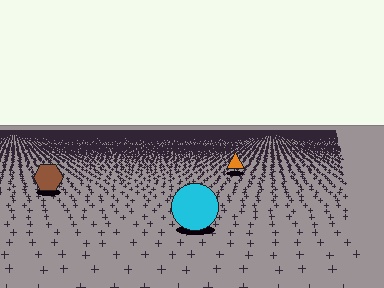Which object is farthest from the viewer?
The orange triangle is farthest from the viewer. It appears smaller and the ground texture around it is denser.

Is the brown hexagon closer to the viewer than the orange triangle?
Yes. The brown hexagon is closer — you can tell from the texture gradient: the ground texture is coarser near it.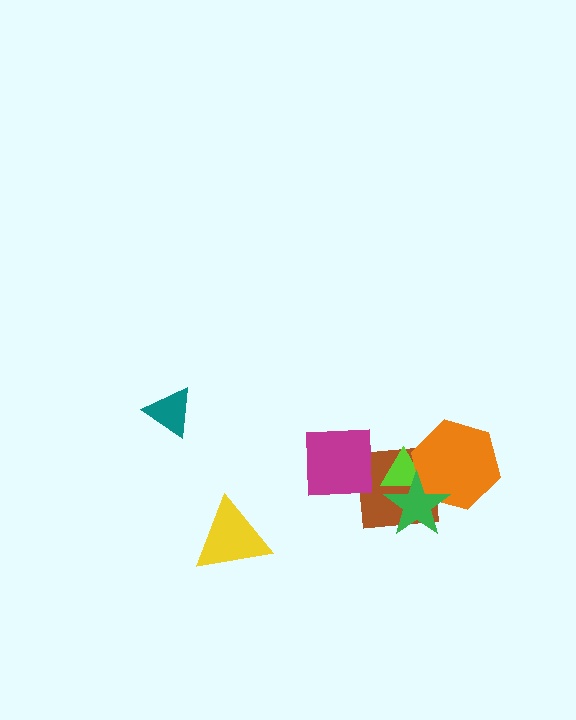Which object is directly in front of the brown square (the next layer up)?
The lime triangle is directly in front of the brown square.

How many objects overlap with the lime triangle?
3 objects overlap with the lime triangle.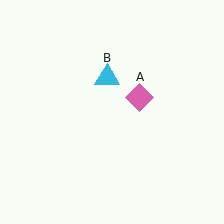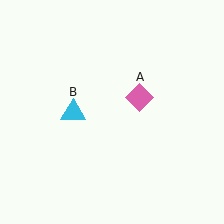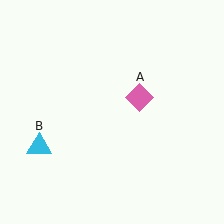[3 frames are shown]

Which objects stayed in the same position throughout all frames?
Pink diamond (object A) remained stationary.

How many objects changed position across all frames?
1 object changed position: cyan triangle (object B).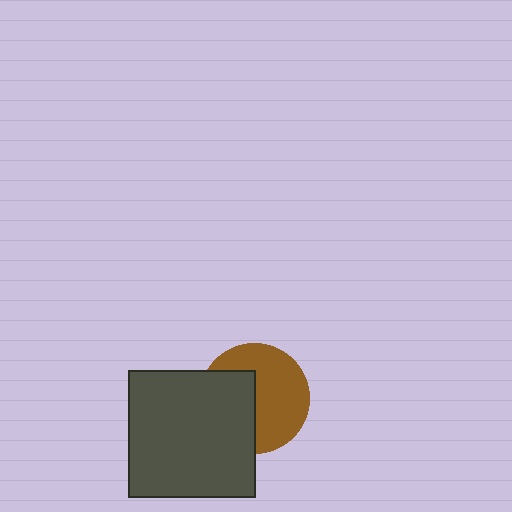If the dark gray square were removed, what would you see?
You would see the complete brown circle.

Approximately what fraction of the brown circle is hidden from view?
Roughly 42% of the brown circle is hidden behind the dark gray square.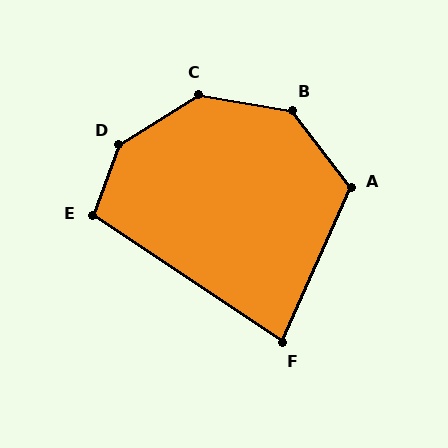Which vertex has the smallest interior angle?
F, at approximately 80 degrees.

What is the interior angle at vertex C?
Approximately 138 degrees (obtuse).